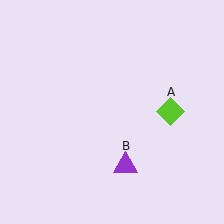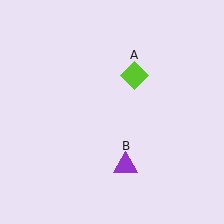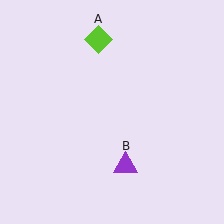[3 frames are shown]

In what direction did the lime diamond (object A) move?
The lime diamond (object A) moved up and to the left.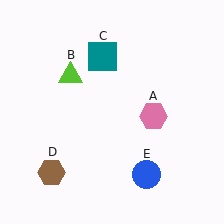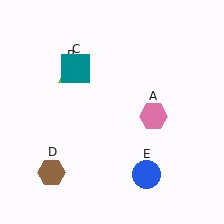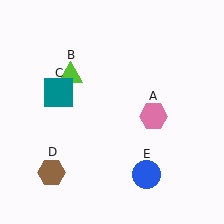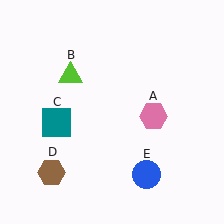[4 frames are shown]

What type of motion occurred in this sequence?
The teal square (object C) rotated counterclockwise around the center of the scene.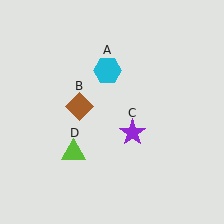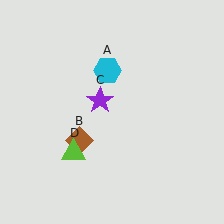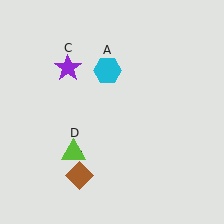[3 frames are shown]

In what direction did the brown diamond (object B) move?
The brown diamond (object B) moved down.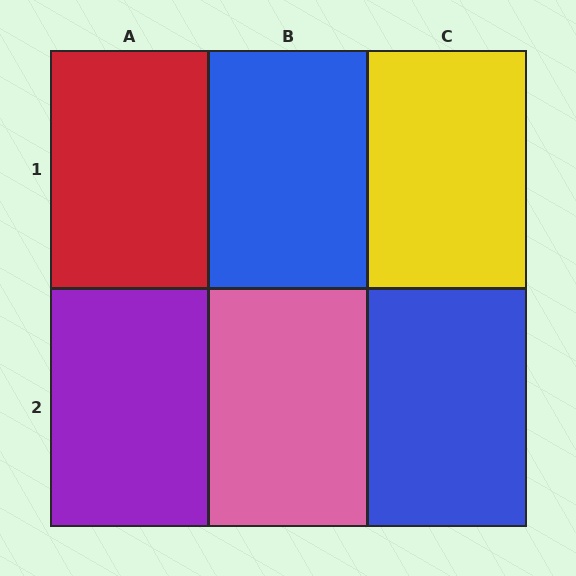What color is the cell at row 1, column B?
Blue.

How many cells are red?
1 cell is red.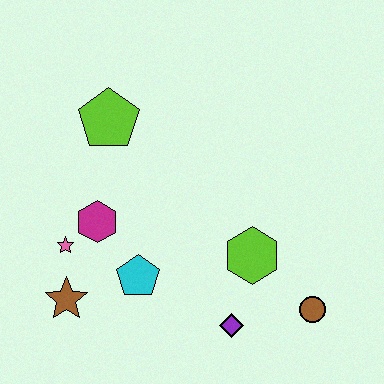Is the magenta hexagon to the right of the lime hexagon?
No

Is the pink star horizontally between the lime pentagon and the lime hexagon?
No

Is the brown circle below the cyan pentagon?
Yes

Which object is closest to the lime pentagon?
The magenta hexagon is closest to the lime pentagon.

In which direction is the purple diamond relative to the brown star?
The purple diamond is to the right of the brown star.